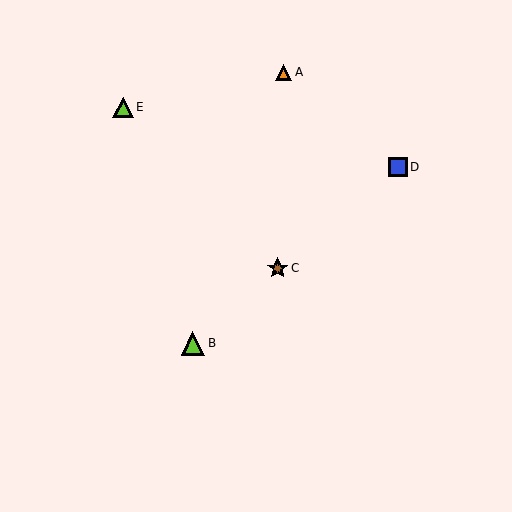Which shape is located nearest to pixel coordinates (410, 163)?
The blue square (labeled D) at (398, 167) is nearest to that location.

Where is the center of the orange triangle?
The center of the orange triangle is at (284, 72).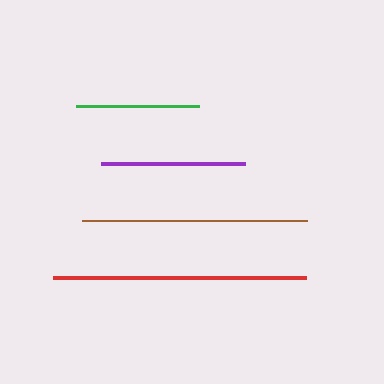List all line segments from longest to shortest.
From longest to shortest: red, brown, purple, green.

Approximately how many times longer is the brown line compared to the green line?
The brown line is approximately 1.8 times the length of the green line.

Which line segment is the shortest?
The green line is the shortest at approximately 122 pixels.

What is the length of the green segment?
The green segment is approximately 122 pixels long.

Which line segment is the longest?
The red line is the longest at approximately 253 pixels.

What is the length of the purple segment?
The purple segment is approximately 145 pixels long.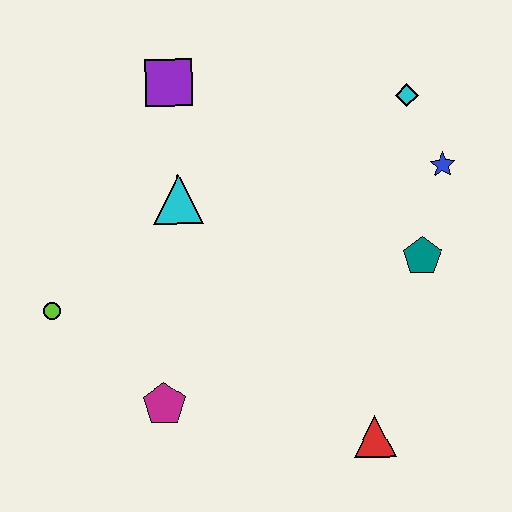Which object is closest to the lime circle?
The magenta pentagon is closest to the lime circle.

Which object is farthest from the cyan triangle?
The red triangle is farthest from the cyan triangle.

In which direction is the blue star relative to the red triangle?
The blue star is above the red triangle.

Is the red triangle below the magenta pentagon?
Yes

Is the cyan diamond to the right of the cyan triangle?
Yes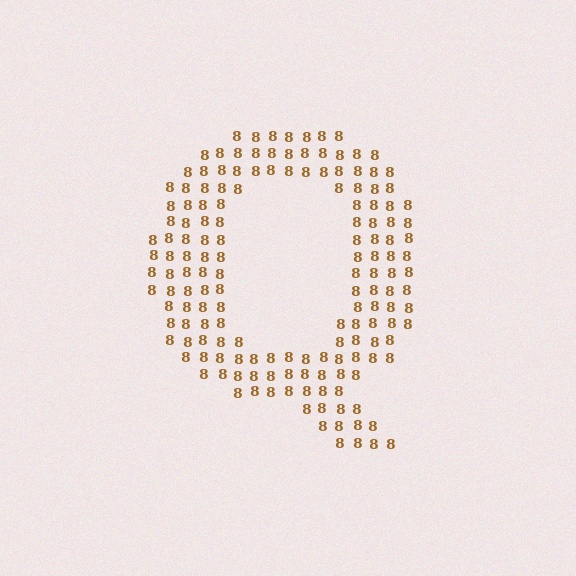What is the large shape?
The large shape is the letter Q.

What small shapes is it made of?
It is made of small digit 8's.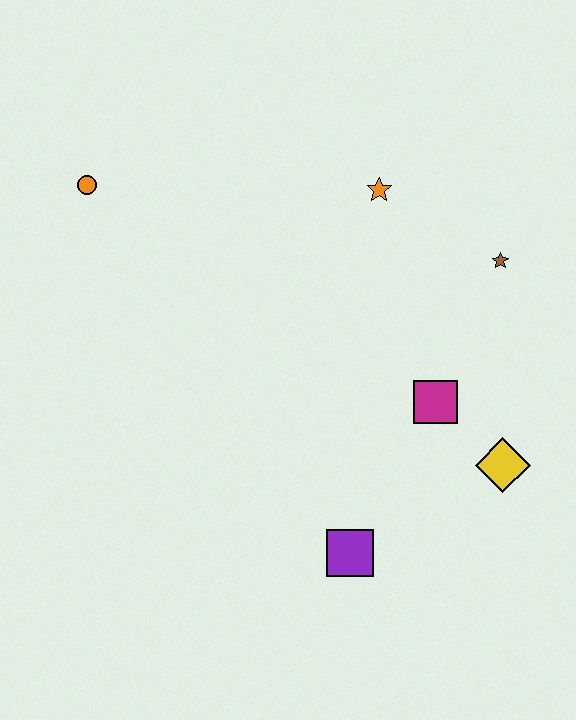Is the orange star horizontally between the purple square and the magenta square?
Yes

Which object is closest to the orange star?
The brown star is closest to the orange star.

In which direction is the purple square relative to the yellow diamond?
The purple square is to the left of the yellow diamond.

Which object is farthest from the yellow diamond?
The orange circle is farthest from the yellow diamond.